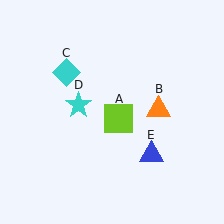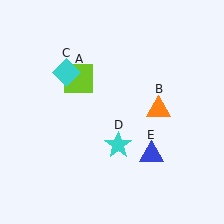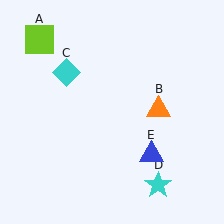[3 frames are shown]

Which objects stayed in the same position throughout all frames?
Orange triangle (object B) and cyan diamond (object C) and blue triangle (object E) remained stationary.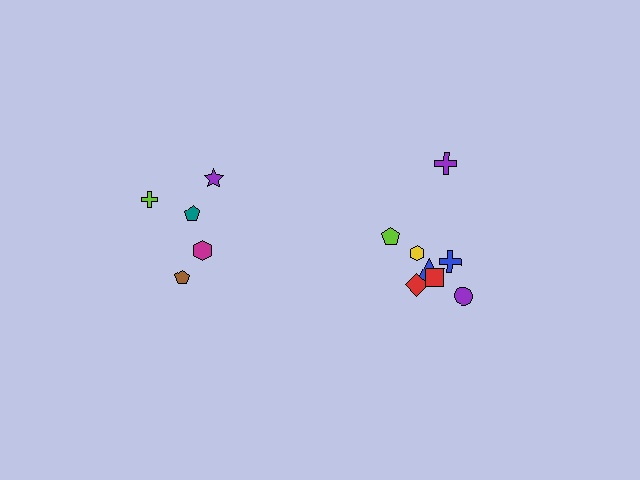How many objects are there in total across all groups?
There are 13 objects.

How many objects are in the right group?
There are 8 objects.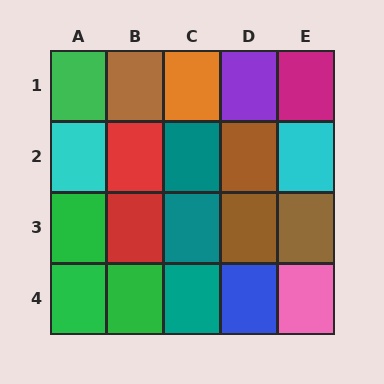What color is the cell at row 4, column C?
Teal.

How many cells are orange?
1 cell is orange.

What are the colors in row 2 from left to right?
Cyan, red, teal, brown, cyan.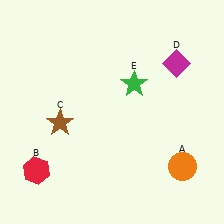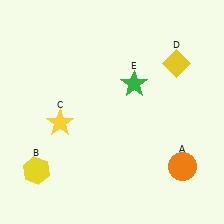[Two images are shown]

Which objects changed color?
B changed from red to yellow. C changed from brown to yellow. D changed from magenta to yellow.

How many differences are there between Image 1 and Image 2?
There are 3 differences between the two images.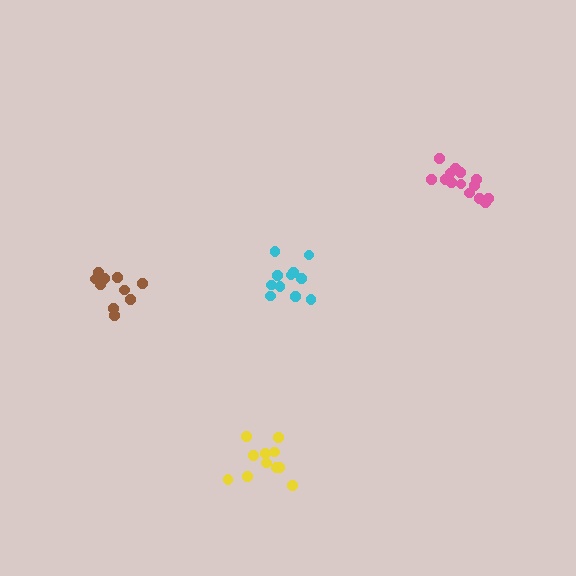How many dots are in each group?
Group 1: 14 dots, Group 2: 11 dots, Group 3: 10 dots, Group 4: 11 dots (46 total).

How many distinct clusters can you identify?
There are 4 distinct clusters.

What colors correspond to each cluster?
The clusters are colored: pink, cyan, brown, yellow.